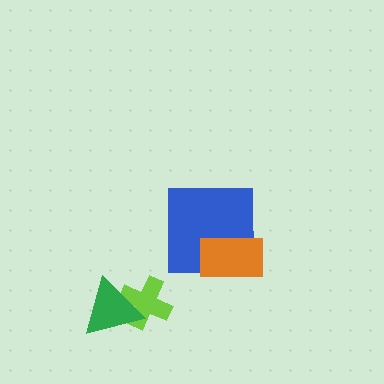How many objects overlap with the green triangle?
1 object overlaps with the green triangle.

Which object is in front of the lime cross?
The green triangle is in front of the lime cross.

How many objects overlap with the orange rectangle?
1 object overlaps with the orange rectangle.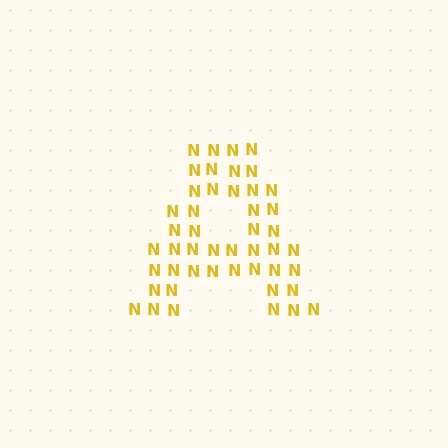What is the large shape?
The large shape is the letter A.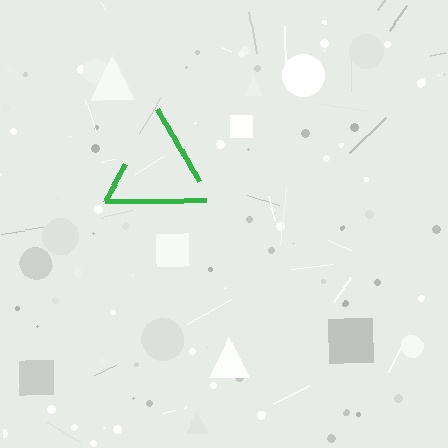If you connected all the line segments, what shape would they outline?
They would outline a triangle.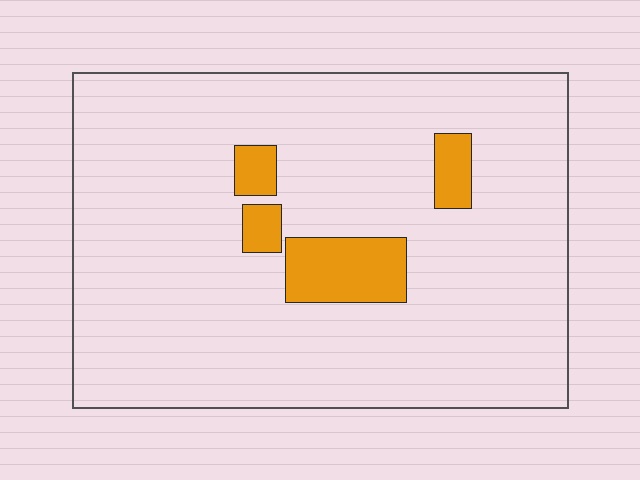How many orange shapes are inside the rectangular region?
4.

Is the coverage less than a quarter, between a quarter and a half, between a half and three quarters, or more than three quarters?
Less than a quarter.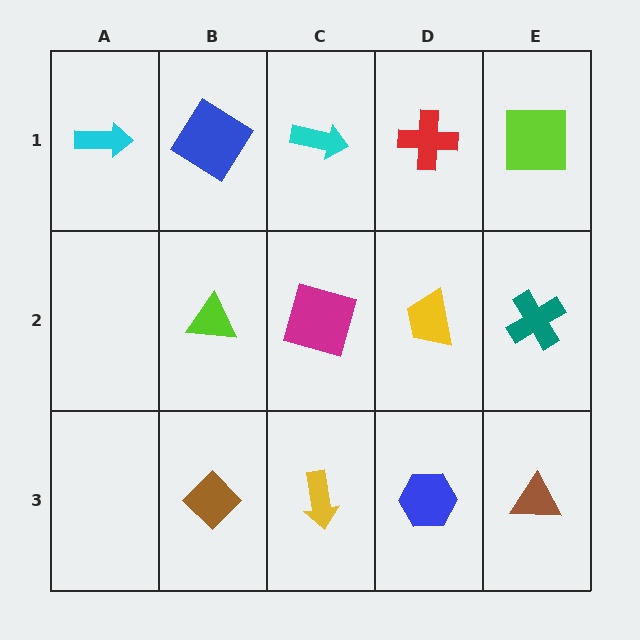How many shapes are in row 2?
4 shapes.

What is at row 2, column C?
A magenta square.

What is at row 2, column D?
A yellow trapezoid.